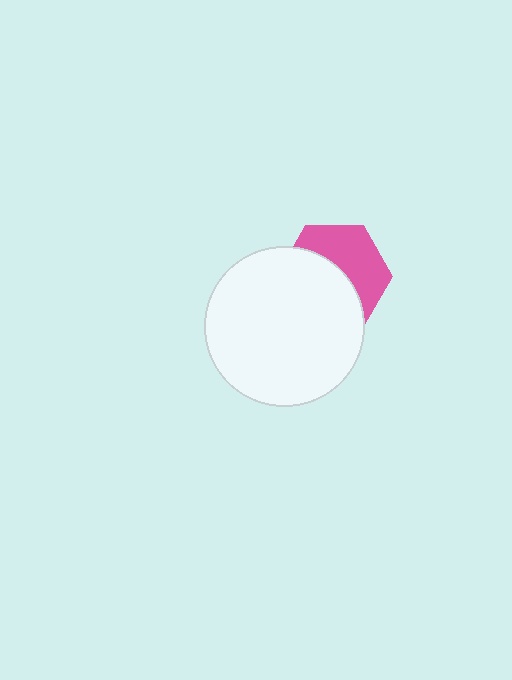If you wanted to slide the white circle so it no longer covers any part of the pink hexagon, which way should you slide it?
Slide it toward the lower-left — that is the most direct way to separate the two shapes.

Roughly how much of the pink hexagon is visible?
About half of it is visible (roughly 46%).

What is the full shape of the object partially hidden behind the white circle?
The partially hidden object is a pink hexagon.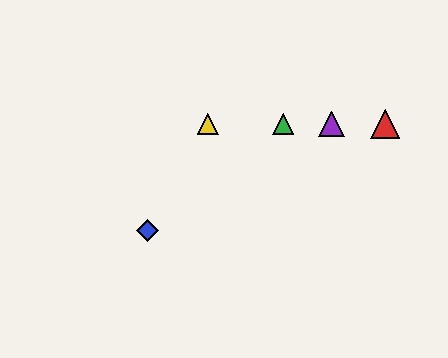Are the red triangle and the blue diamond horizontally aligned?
No, the red triangle is at y≈124 and the blue diamond is at y≈231.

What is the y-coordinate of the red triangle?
The red triangle is at y≈124.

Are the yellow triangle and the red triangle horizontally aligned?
Yes, both are at y≈124.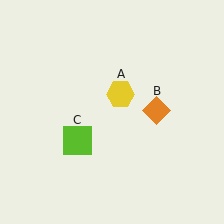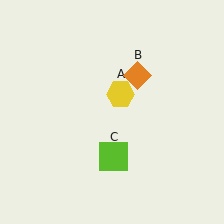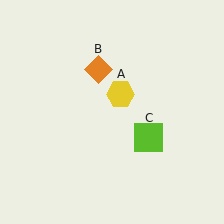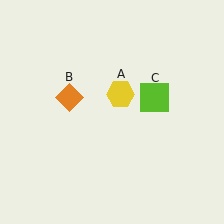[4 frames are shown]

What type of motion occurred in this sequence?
The orange diamond (object B), lime square (object C) rotated counterclockwise around the center of the scene.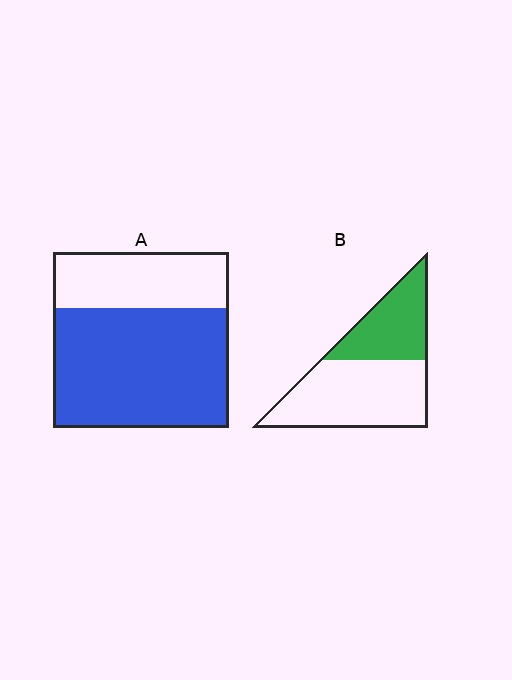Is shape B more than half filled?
No.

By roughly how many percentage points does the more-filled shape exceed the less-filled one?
By roughly 30 percentage points (A over B).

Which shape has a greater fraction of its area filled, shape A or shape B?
Shape A.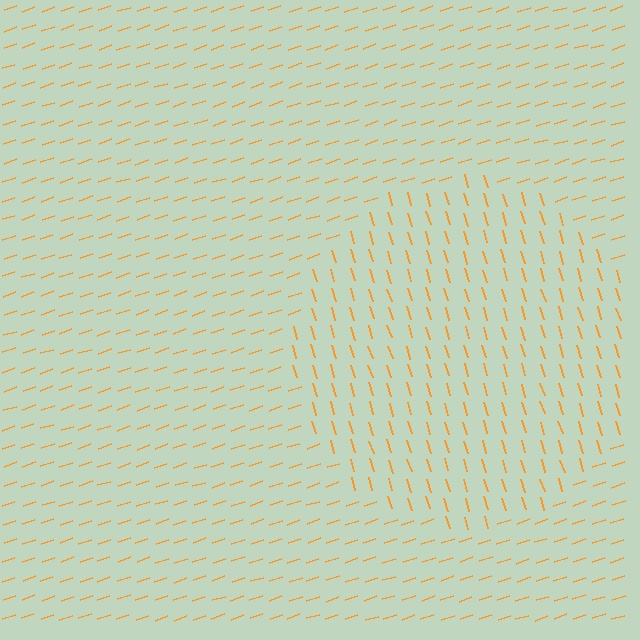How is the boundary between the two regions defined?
The boundary is defined purely by a change in line orientation (approximately 88 degrees difference). All lines are the same color and thickness.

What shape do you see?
I see a circle.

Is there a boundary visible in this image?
Yes, there is a texture boundary formed by a change in line orientation.